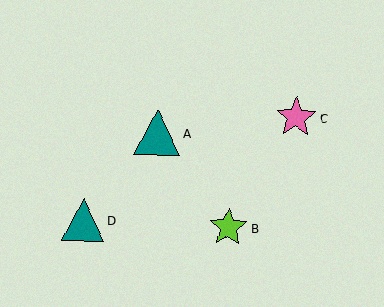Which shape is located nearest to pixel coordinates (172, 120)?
The teal triangle (labeled A) at (157, 133) is nearest to that location.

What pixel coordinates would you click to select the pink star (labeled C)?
Click at (296, 117) to select the pink star C.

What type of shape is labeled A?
Shape A is a teal triangle.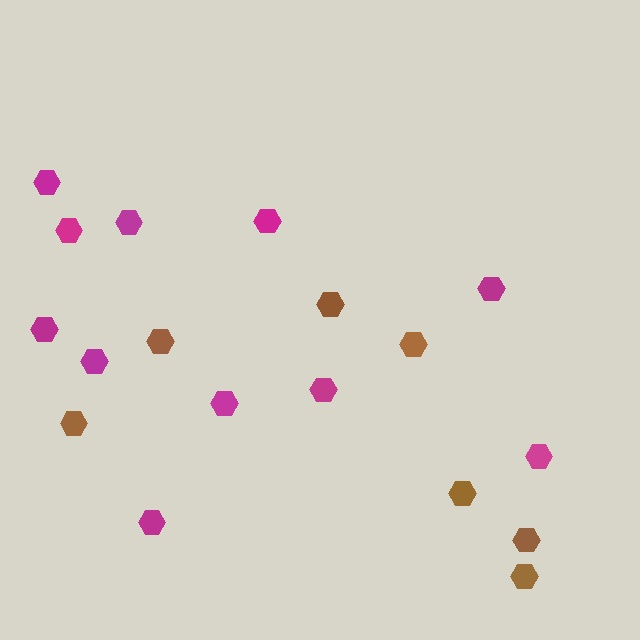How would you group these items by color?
There are 2 groups: one group of brown hexagons (7) and one group of magenta hexagons (11).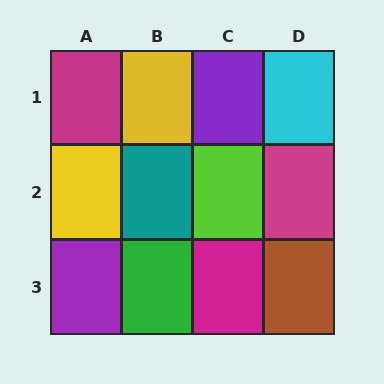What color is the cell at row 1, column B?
Yellow.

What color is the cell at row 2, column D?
Magenta.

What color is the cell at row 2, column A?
Yellow.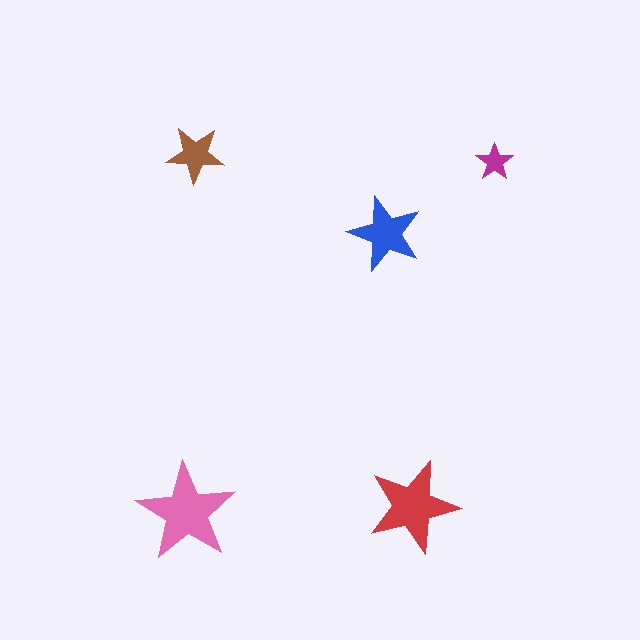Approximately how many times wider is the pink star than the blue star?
About 1.5 times wider.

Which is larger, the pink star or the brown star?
The pink one.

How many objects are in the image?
There are 5 objects in the image.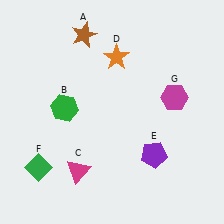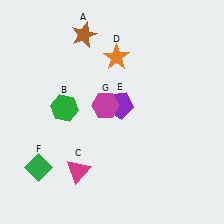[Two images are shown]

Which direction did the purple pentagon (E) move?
The purple pentagon (E) moved up.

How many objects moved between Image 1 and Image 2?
2 objects moved between the two images.